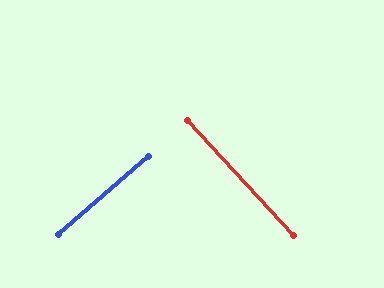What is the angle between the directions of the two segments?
Approximately 88 degrees.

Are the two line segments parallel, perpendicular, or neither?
Perpendicular — they meet at approximately 88°.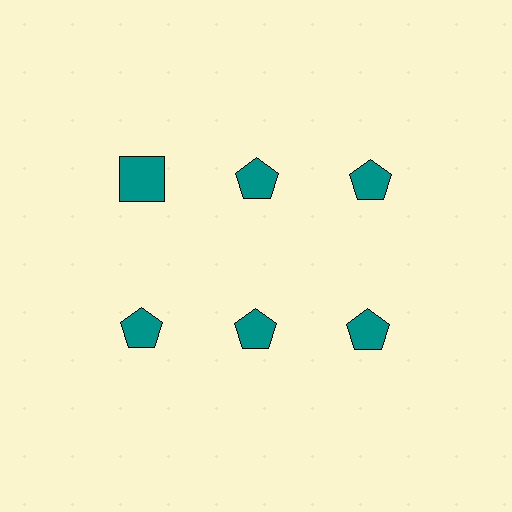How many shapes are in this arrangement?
There are 6 shapes arranged in a grid pattern.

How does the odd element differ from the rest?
It has a different shape: square instead of pentagon.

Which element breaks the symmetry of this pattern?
The teal square in the top row, leftmost column breaks the symmetry. All other shapes are teal pentagons.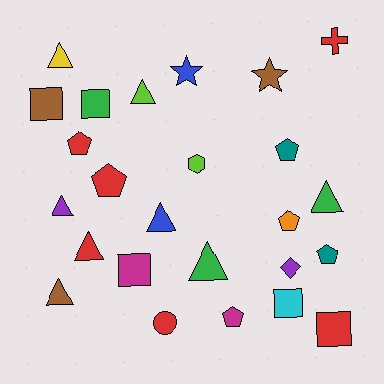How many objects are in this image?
There are 25 objects.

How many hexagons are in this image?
There is 1 hexagon.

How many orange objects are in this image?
There is 1 orange object.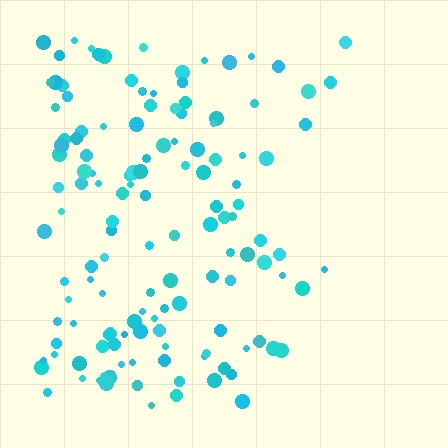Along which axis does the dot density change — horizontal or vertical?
Horizontal.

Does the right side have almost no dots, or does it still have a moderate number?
Still a moderate number, just noticeably fewer than the left.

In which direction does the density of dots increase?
From right to left, with the left side densest.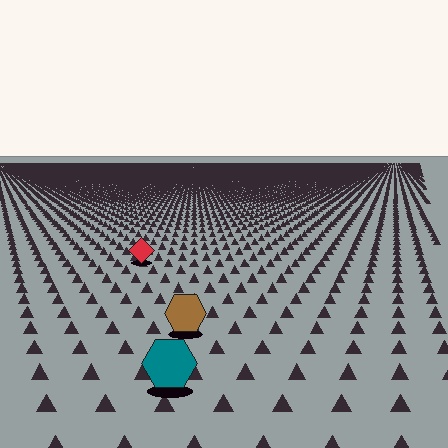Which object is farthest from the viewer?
The red diamond is farthest from the viewer. It appears smaller and the ground texture around it is denser.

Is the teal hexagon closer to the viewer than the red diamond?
Yes. The teal hexagon is closer — you can tell from the texture gradient: the ground texture is coarser near it.